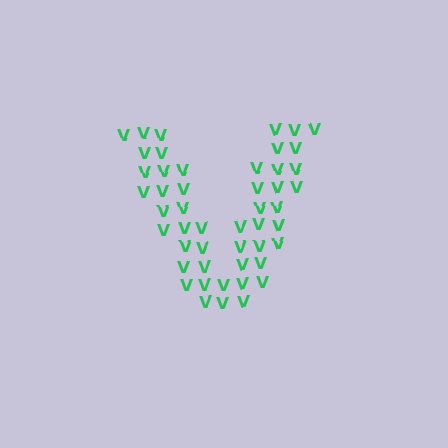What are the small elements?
The small elements are letter V's.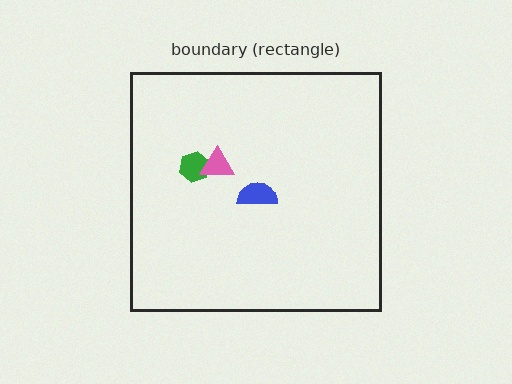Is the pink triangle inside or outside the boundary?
Inside.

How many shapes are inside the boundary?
3 inside, 0 outside.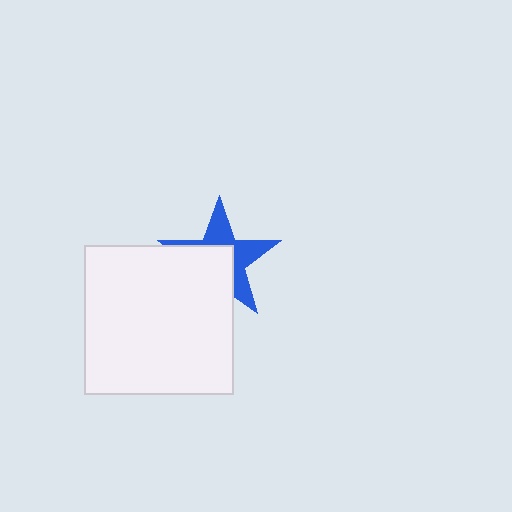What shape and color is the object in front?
The object in front is a white square.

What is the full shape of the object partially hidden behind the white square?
The partially hidden object is a blue star.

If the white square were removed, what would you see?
You would see the complete blue star.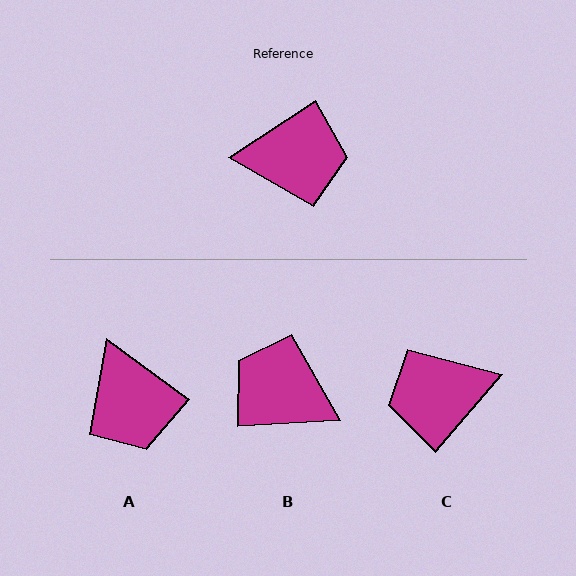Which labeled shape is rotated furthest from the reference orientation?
C, about 164 degrees away.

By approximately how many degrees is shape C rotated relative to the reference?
Approximately 164 degrees clockwise.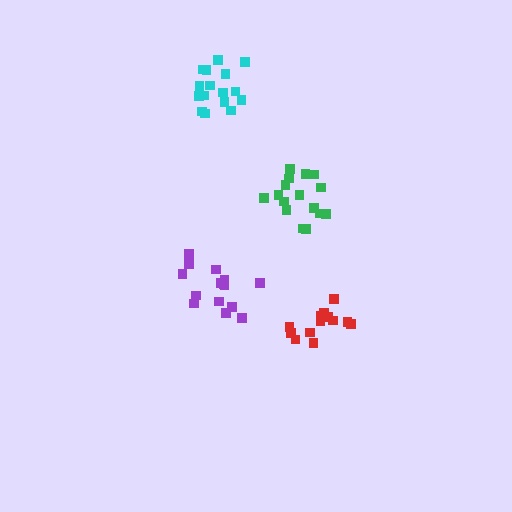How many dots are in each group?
Group 1: 15 dots, Group 2: 16 dots, Group 3: 13 dots, Group 4: 16 dots (60 total).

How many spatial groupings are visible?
There are 4 spatial groupings.